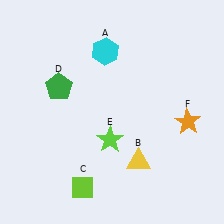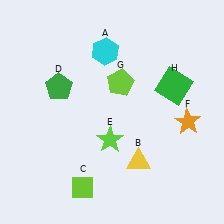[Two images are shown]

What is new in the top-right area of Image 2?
A green square (H) was added in the top-right area of Image 2.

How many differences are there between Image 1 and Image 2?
There are 2 differences between the two images.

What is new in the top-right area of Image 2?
A lime pentagon (G) was added in the top-right area of Image 2.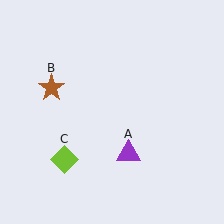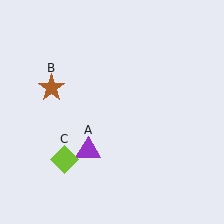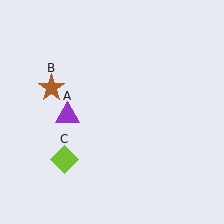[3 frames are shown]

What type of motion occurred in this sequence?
The purple triangle (object A) rotated clockwise around the center of the scene.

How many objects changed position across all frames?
1 object changed position: purple triangle (object A).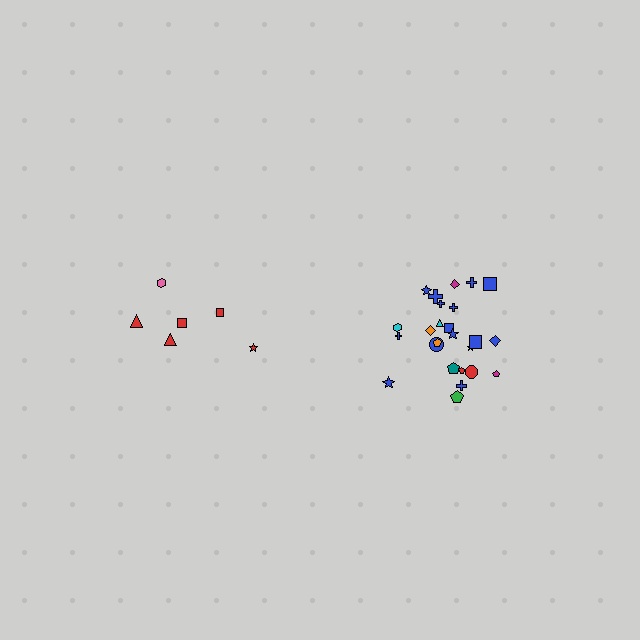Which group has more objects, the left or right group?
The right group.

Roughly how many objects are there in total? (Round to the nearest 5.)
Roughly 30 objects in total.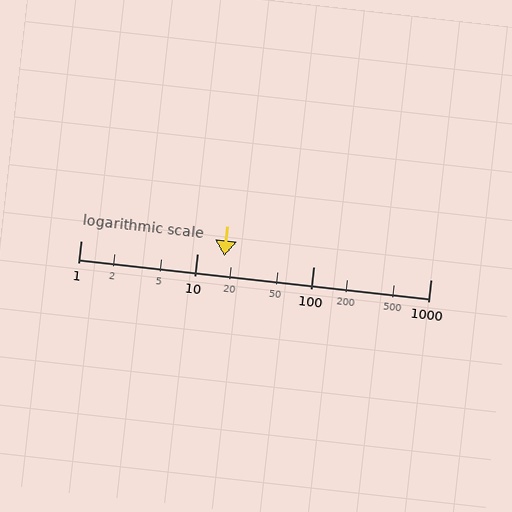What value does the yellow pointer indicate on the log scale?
The pointer indicates approximately 17.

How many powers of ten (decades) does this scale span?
The scale spans 3 decades, from 1 to 1000.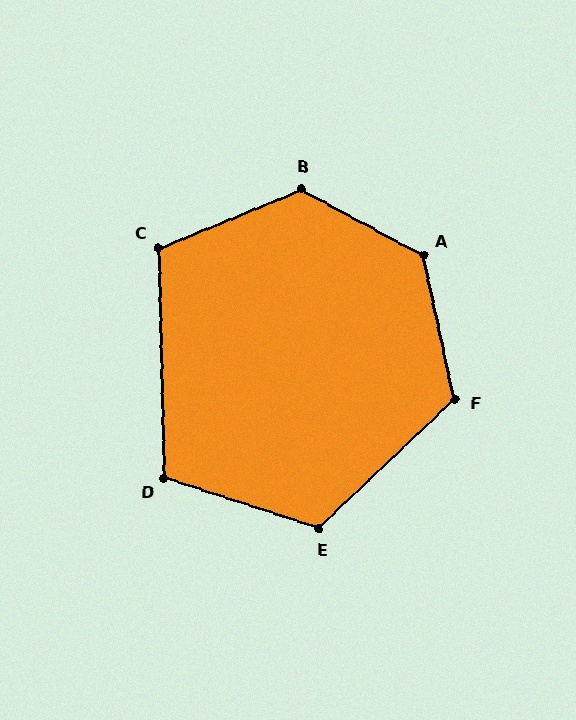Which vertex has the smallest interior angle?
D, at approximately 109 degrees.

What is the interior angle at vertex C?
Approximately 111 degrees (obtuse).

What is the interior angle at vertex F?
Approximately 121 degrees (obtuse).